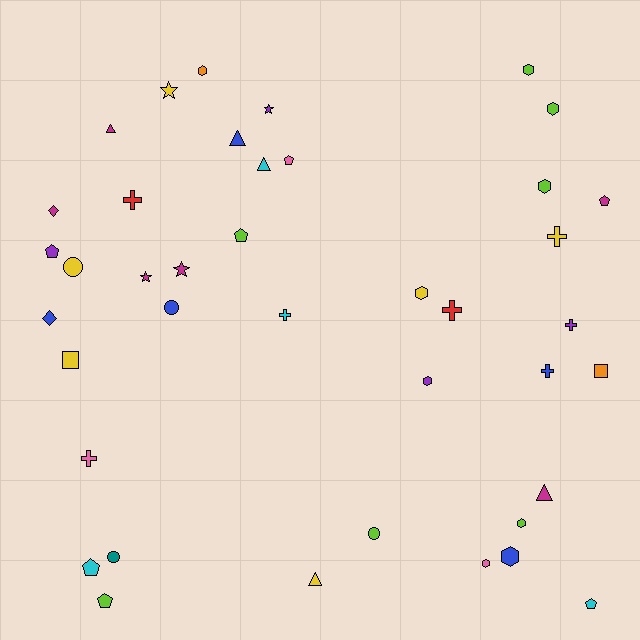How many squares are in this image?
There are 2 squares.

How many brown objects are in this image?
There are no brown objects.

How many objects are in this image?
There are 40 objects.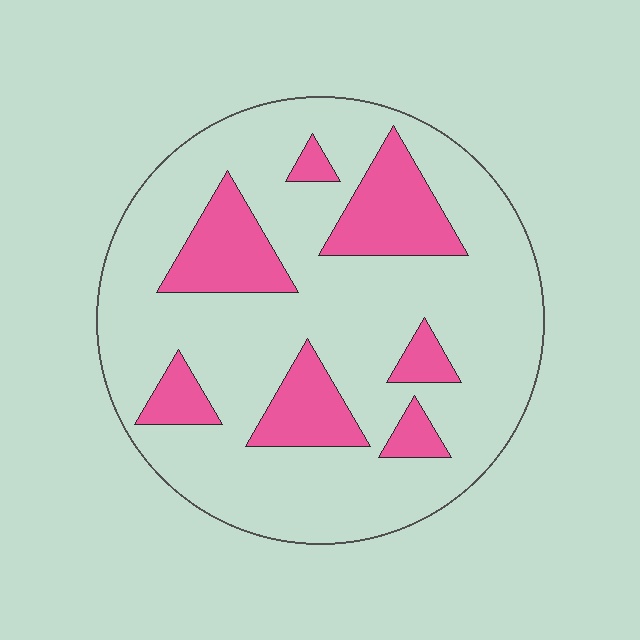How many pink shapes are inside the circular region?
7.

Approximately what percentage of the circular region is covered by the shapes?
Approximately 20%.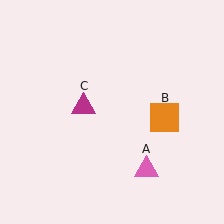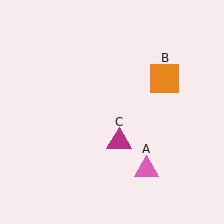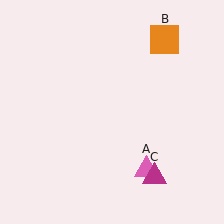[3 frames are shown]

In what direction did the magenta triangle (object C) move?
The magenta triangle (object C) moved down and to the right.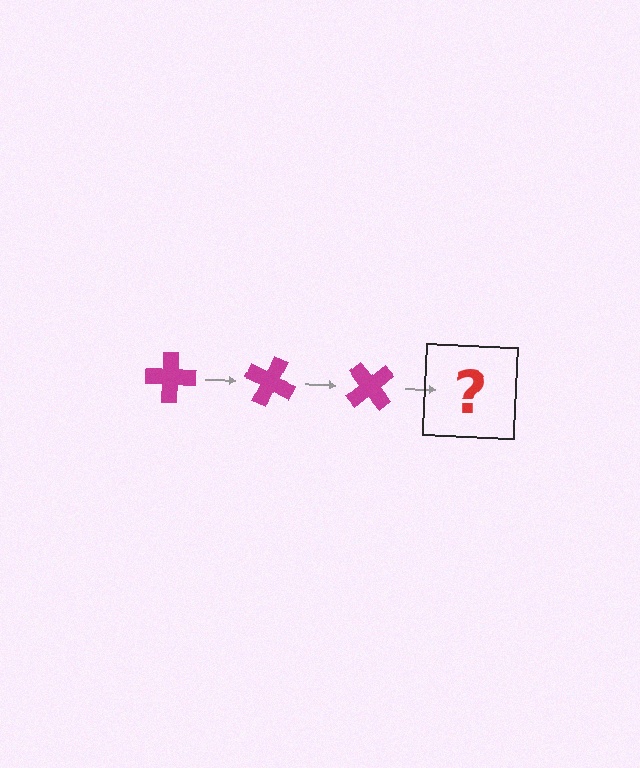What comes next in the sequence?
The next element should be a magenta cross rotated 75 degrees.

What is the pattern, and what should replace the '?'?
The pattern is that the cross rotates 25 degrees each step. The '?' should be a magenta cross rotated 75 degrees.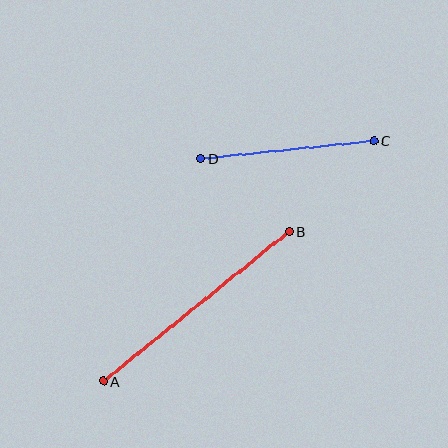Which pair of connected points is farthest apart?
Points A and B are farthest apart.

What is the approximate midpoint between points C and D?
The midpoint is at approximately (287, 150) pixels.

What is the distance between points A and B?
The distance is approximately 239 pixels.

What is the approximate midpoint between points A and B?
The midpoint is at approximately (196, 307) pixels.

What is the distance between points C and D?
The distance is approximately 174 pixels.